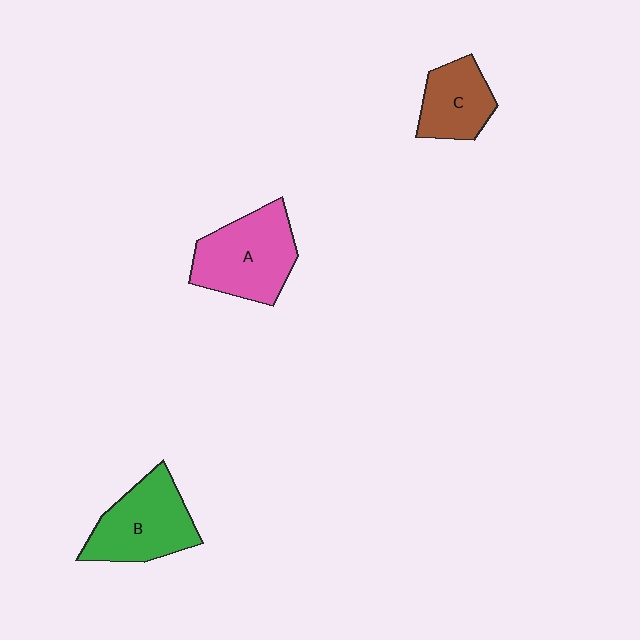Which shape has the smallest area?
Shape C (brown).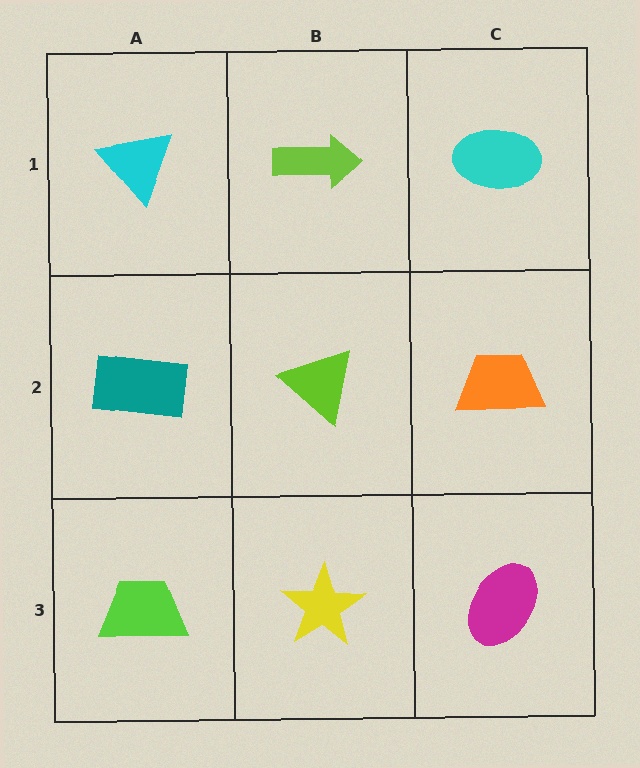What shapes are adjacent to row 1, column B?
A lime triangle (row 2, column B), a cyan triangle (row 1, column A), a cyan ellipse (row 1, column C).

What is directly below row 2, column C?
A magenta ellipse.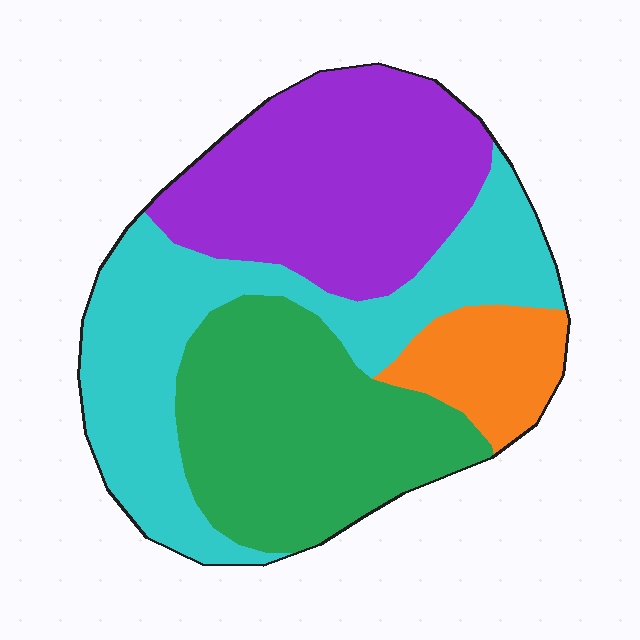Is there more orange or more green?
Green.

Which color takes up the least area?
Orange, at roughly 10%.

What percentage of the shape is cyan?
Cyan covers 31% of the shape.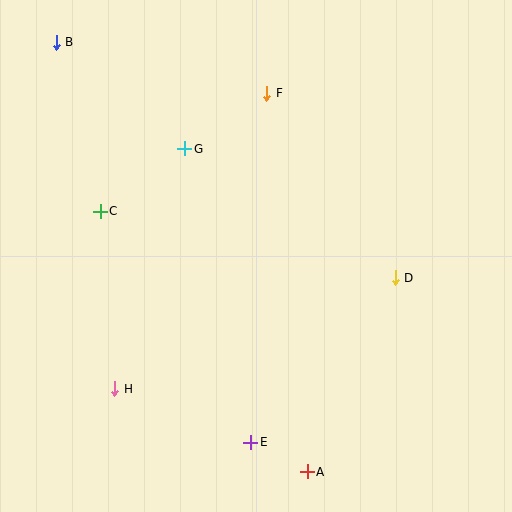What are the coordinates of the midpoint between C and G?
The midpoint between C and G is at (142, 180).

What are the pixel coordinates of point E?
Point E is at (251, 442).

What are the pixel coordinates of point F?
Point F is at (267, 93).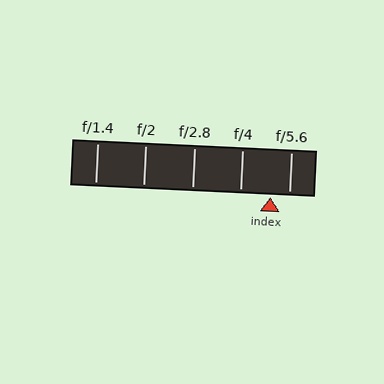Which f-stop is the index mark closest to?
The index mark is closest to f/5.6.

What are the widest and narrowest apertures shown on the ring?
The widest aperture shown is f/1.4 and the narrowest is f/5.6.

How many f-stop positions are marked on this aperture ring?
There are 5 f-stop positions marked.